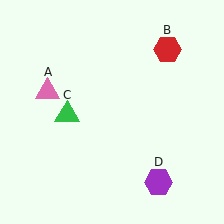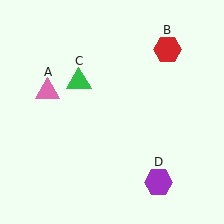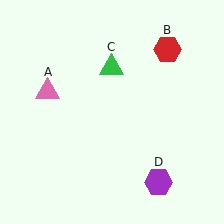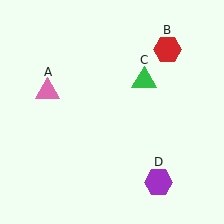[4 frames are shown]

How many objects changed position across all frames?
1 object changed position: green triangle (object C).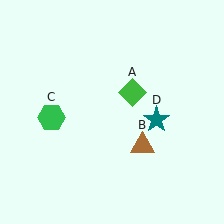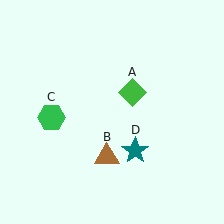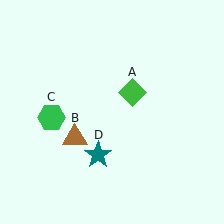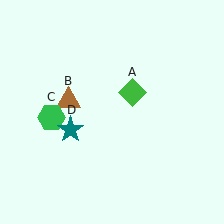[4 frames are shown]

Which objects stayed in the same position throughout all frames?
Green diamond (object A) and green hexagon (object C) remained stationary.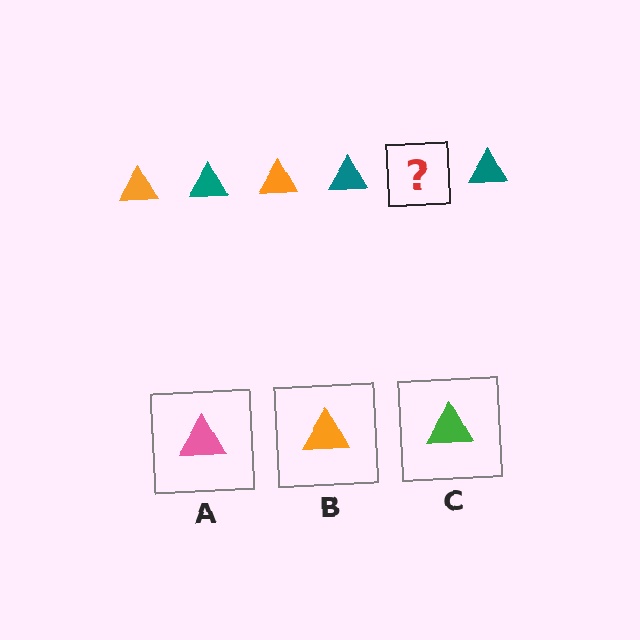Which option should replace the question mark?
Option B.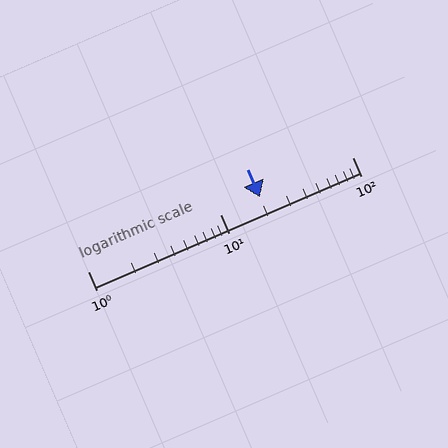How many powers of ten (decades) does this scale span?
The scale spans 2 decades, from 1 to 100.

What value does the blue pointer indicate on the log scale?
The pointer indicates approximately 20.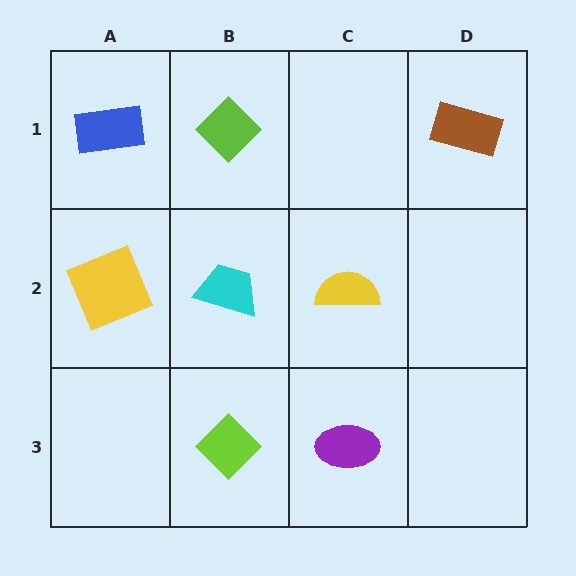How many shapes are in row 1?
3 shapes.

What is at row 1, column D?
A brown rectangle.